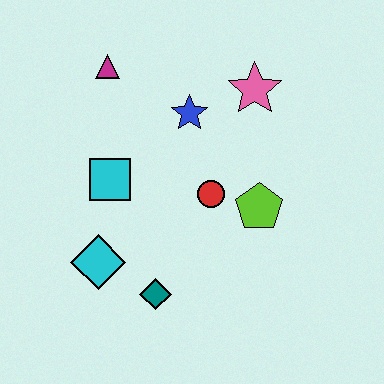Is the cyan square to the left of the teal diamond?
Yes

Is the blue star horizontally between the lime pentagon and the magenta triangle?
Yes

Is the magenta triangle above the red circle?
Yes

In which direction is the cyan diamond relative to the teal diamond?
The cyan diamond is to the left of the teal diamond.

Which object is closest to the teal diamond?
The cyan diamond is closest to the teal diamond.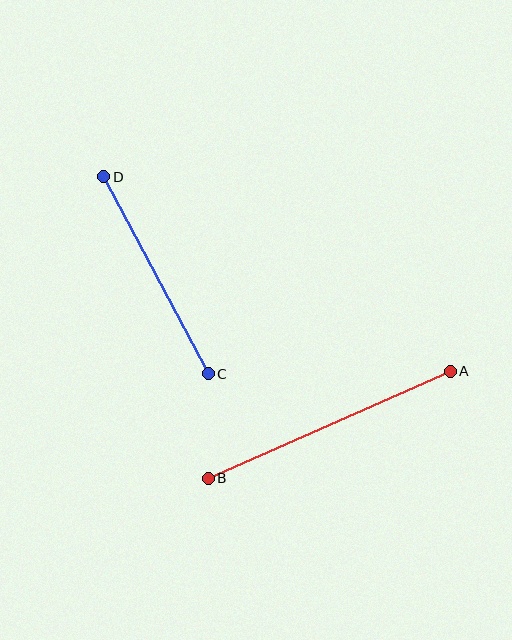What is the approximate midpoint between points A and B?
The midpoint is at approximately (329, 425) pixels.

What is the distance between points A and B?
The distance is approximately 265 pixels.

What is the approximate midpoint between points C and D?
The midpoint is at approximately (156, 275) pixels.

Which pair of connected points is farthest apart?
Points A and B are farthest apart.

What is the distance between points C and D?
The distance is approximately 223 pixels.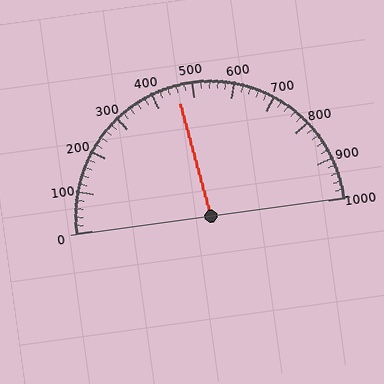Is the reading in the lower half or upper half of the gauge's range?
The reading is in the lower half of the range (0 to 1000).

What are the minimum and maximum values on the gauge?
The gauge ranges from 0 to 1000.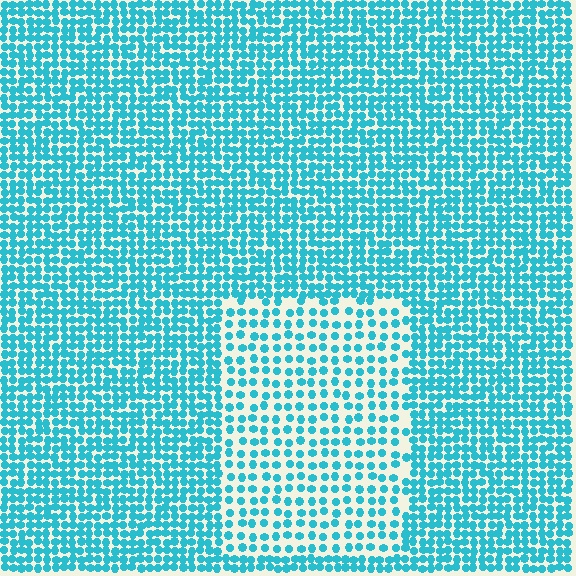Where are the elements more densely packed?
The elements are more densely packed outside the rectangle boundary.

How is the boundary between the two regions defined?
The boundary is defined by a change in element density (approximately 1.9x ratio). All elements are the same color, size, and shape.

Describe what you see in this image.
The image contains small cyan elements arranged at two different densities. A rectangle-shaped region is visible where the elements are less densely packed than the surrounding area.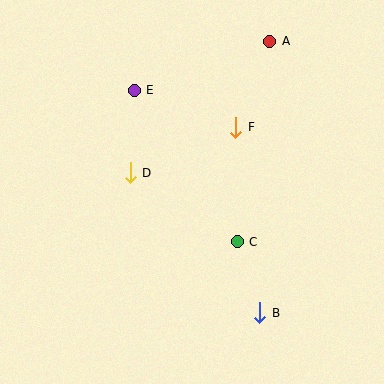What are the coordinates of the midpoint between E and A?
The midpoint between E and A is at (202, 66).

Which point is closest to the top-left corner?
Point E is closest to the top-left corner.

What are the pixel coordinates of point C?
Point C is at (237, 242).